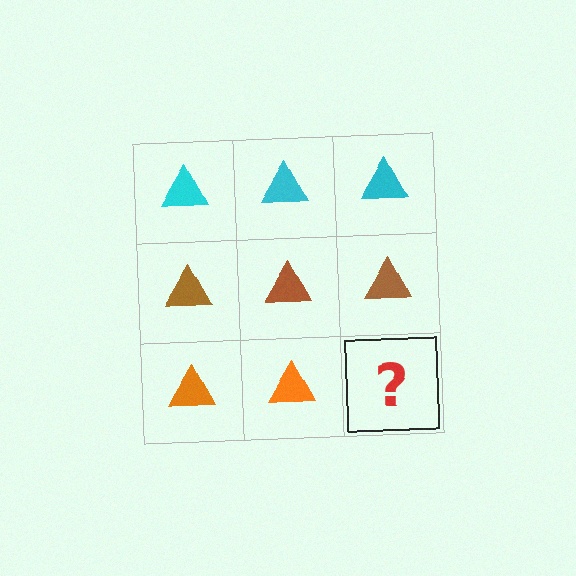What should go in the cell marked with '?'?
The missing cell should contain an orange triangle.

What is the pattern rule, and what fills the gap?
The rule is that each row has a consistent color. The gap should be filled with an orange triangle.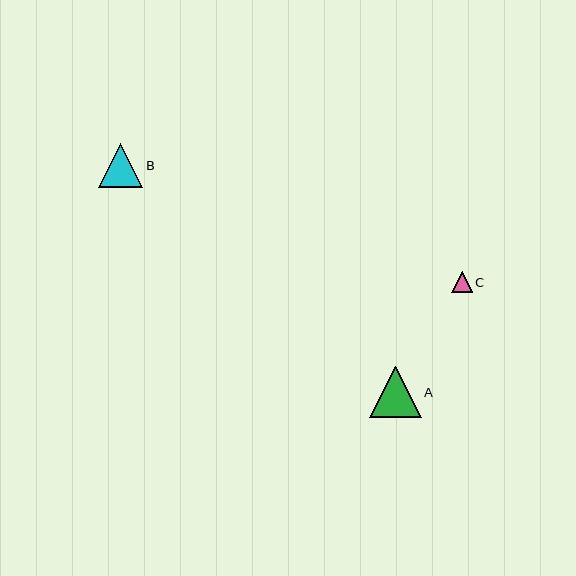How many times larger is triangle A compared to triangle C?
Triangle A is approximately 2.5 times the size of triangle C.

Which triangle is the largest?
Triangle A is the largest with a size of approximately 52 pixels.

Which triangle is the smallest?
Triangle C is the smallest with a size of approximately 21 pixels.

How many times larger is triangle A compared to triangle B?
Triangle A is approximately 1.1 times the size of triangle B.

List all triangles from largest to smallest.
From largest to smallest: A, B, C.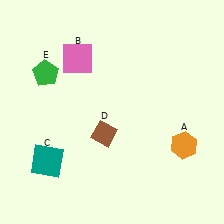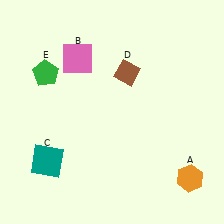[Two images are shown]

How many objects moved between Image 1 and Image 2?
2 objects moved between the two images.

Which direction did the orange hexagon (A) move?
The orange hexagon (A) moved down.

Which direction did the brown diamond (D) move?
The brown diamond (D) moved up.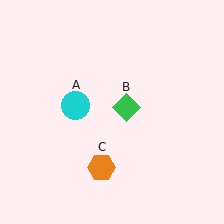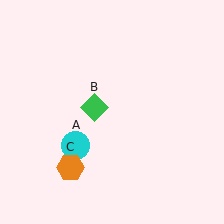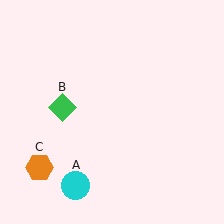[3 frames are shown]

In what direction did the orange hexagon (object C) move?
The orange hexagon (object C) moved left.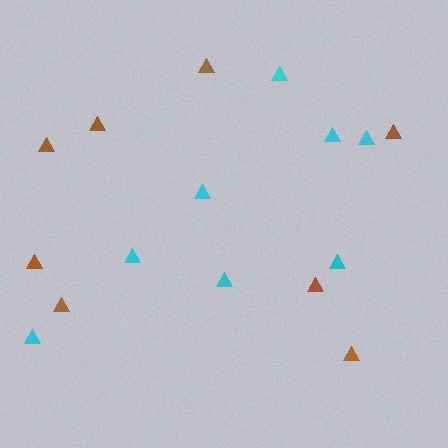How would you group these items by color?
There are 2 groups: one group of brown triangles (8) and one group of cyan triangles (8).